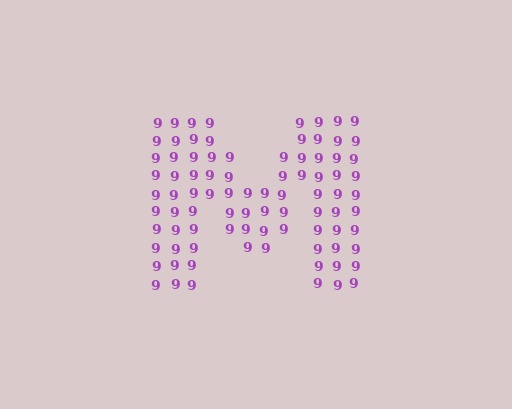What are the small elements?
The small elements are digit 9's.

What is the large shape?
The large shape is the letter M.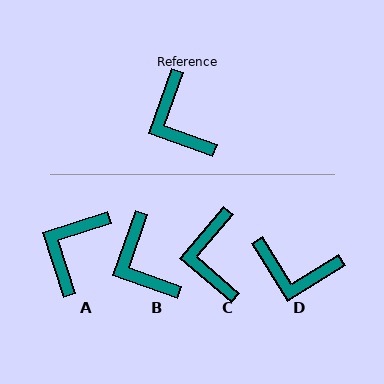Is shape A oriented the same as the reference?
No, it is off by about 53 degrees.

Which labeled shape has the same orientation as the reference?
B.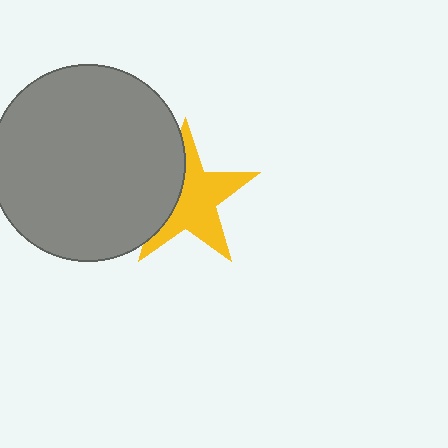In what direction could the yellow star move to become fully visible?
The yellow star could move right. That would shift it out from behind the gray circle entirely.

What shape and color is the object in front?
The object in front is a gray circle.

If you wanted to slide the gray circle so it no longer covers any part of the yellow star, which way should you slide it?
Slide it left — that is the most direct way to separate the two shapes.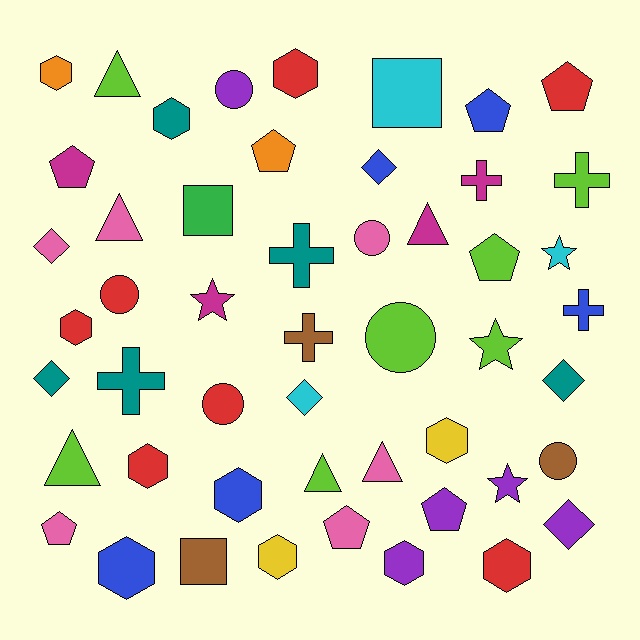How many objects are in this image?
There are 50 objects.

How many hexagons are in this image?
There are 11 hexagons.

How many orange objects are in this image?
There are 2 orange objects.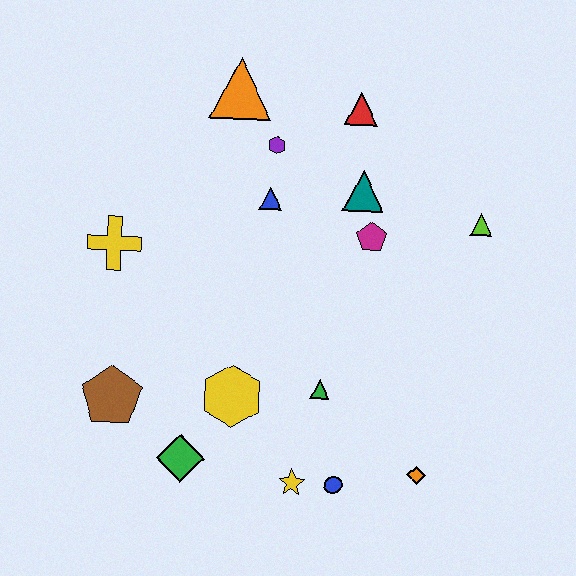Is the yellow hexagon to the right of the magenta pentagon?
No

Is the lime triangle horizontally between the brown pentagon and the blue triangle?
No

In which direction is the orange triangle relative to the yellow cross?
The orange triangle is above the yellow cross.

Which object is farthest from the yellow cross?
The orange diamond is farthest from the yellow cross.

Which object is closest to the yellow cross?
The brown pentagon is closest to the yellow cross.